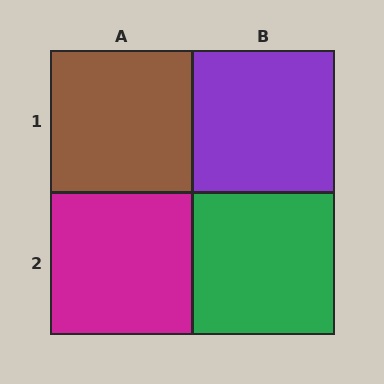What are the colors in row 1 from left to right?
Brown, purple.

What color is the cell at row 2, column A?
Magenta.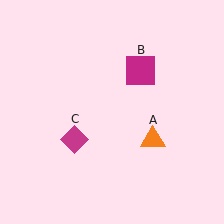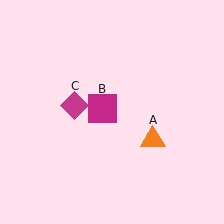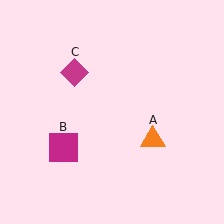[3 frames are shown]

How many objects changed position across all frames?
2 objects changed position: magenta square (object B), magenta diamond (object C).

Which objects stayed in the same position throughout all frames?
Orange triangle (object A) remained stationary.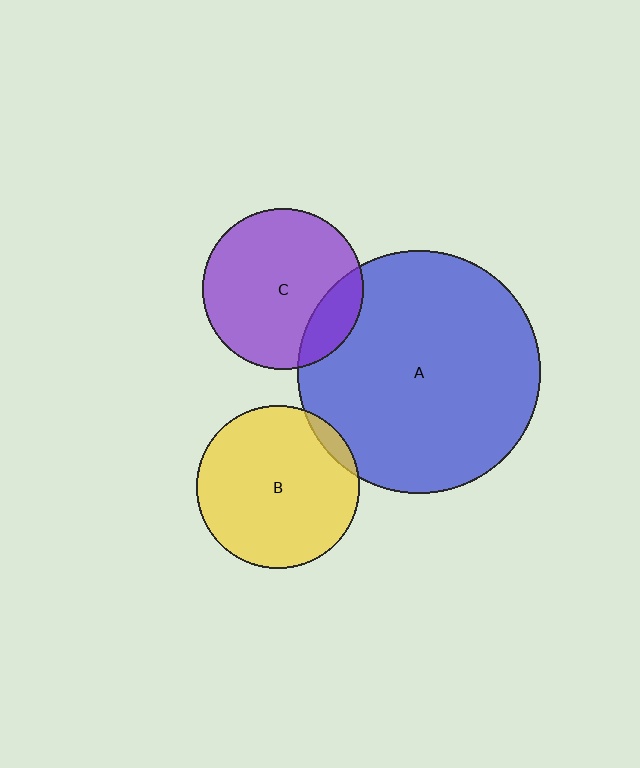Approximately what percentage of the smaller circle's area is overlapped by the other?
Approximately 5%.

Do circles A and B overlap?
Yes.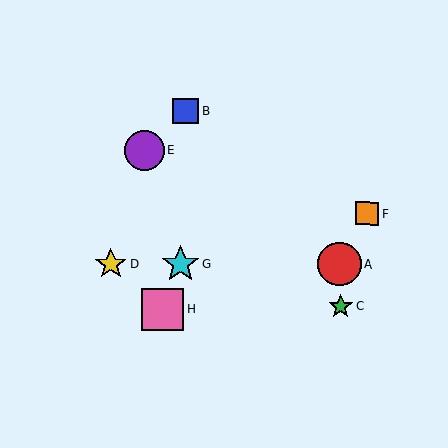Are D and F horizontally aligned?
No, D is at y≈263 and F is at y≈214.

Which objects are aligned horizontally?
Objects A, D, G are aligned horizontally.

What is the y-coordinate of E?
Object E is at y≈150.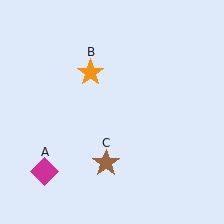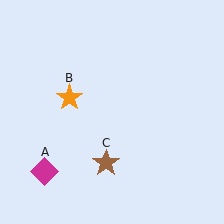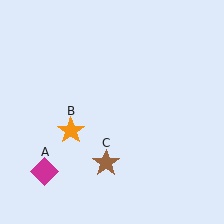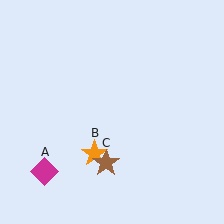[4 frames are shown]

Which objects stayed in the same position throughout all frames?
Magenta diamond (object A) and brown star (object C) remained stationary.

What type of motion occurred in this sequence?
The orange star (object B) rotated counterclockwise around the center of the scene.